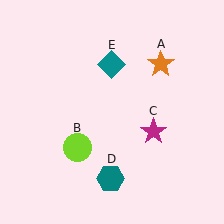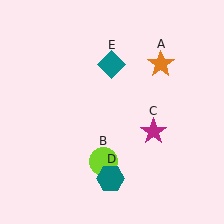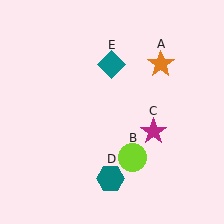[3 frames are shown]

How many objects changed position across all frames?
1 object changed position: lime circle (object B).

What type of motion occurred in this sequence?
The lime circle (object B) rotated counterclockwise around the center of the scene.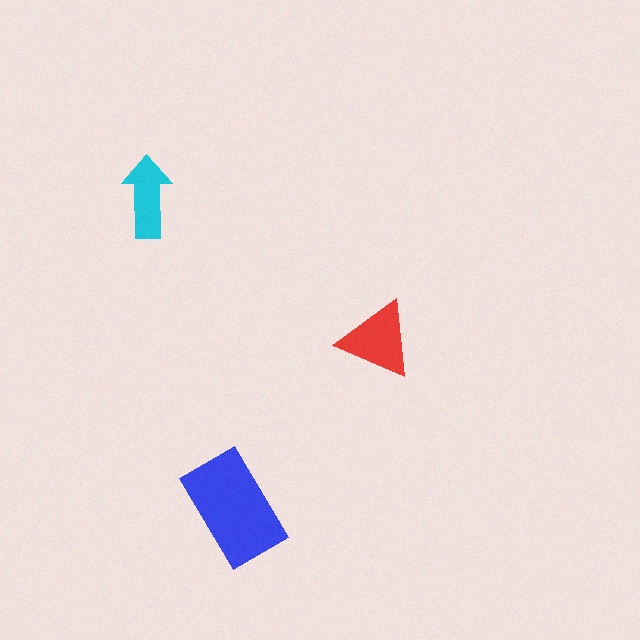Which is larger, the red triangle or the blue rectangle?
The blue rectangle.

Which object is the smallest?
The cyan arrow.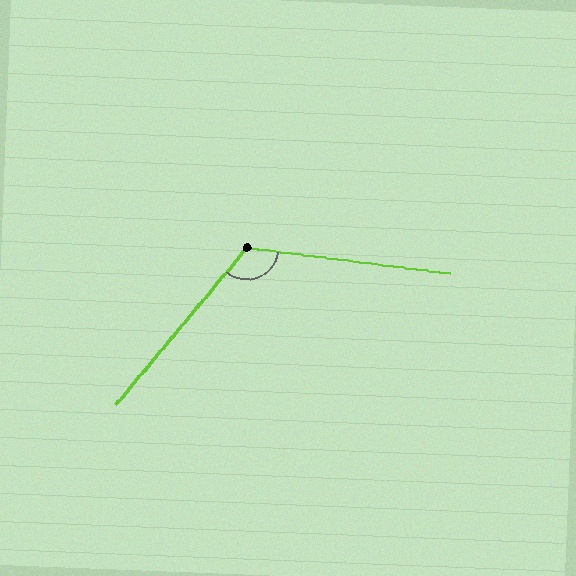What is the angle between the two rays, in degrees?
Approximately 122 degrees.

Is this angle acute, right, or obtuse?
It is obtuse.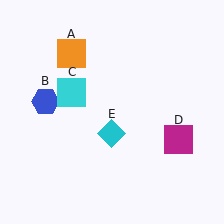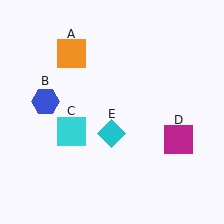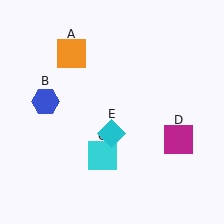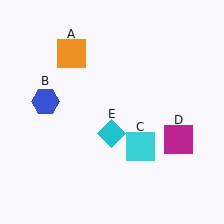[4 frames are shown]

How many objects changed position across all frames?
1 object changed position: cyan square (object C).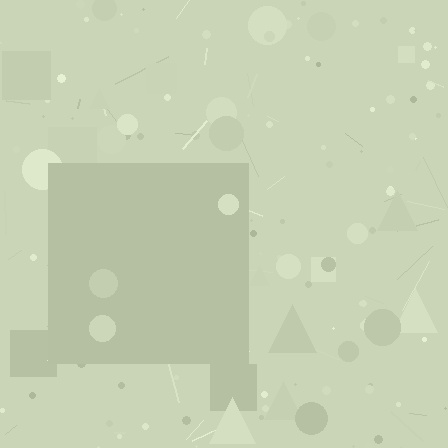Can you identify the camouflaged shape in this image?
The camouflaged shape is a square.